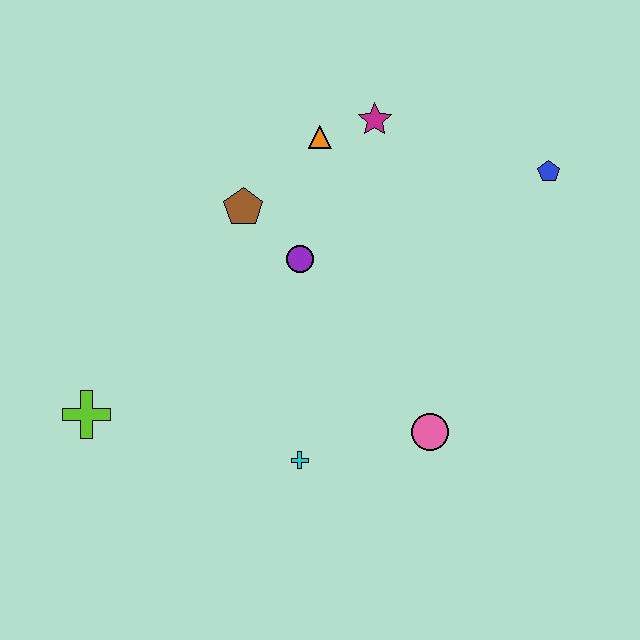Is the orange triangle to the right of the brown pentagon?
Yes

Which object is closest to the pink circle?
The cyan cross is closest to the pink circle.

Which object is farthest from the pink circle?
The lime cross is farthest from the pink circle.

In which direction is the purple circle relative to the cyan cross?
The purple circle is above the cyan cross.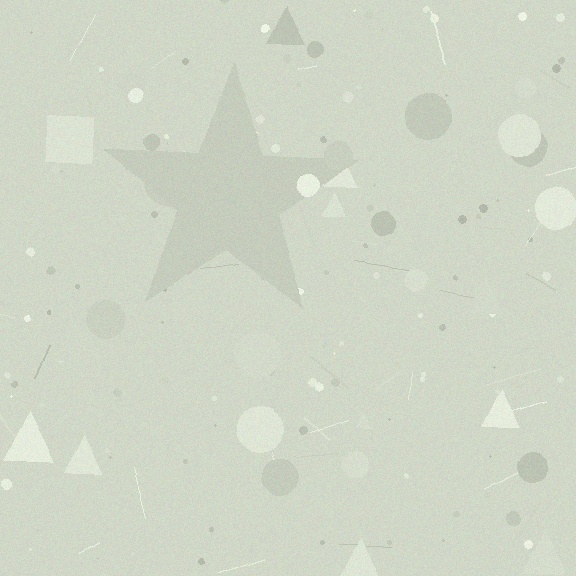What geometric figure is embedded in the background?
A star is embedded in the background.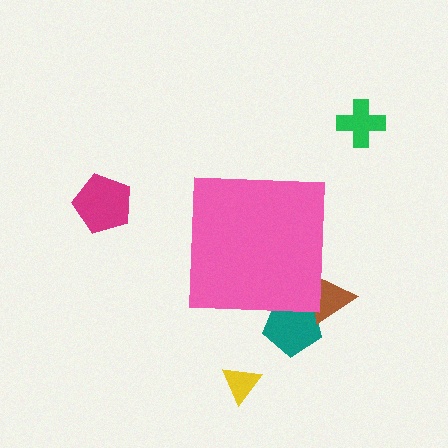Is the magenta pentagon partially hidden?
No, the magenta pentagon is fully visible.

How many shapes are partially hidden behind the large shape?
2 shapes are partially hidden.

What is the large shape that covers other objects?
A pink square.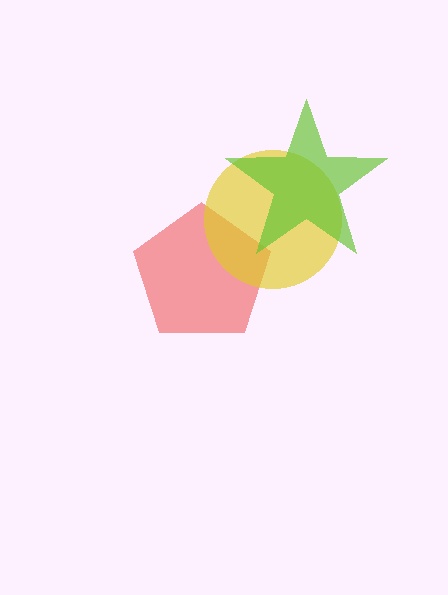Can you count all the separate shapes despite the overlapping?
Yes, there are 3 separate shapes.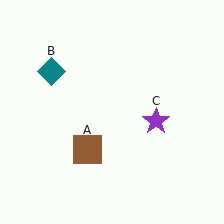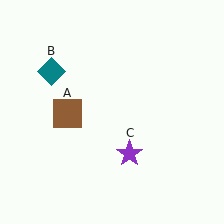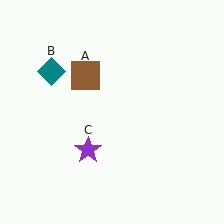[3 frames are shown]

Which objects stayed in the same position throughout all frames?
Teal diamond (object B) remained stationary.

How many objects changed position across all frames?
2 objects changed position: brown square (object A), purple star (object C).